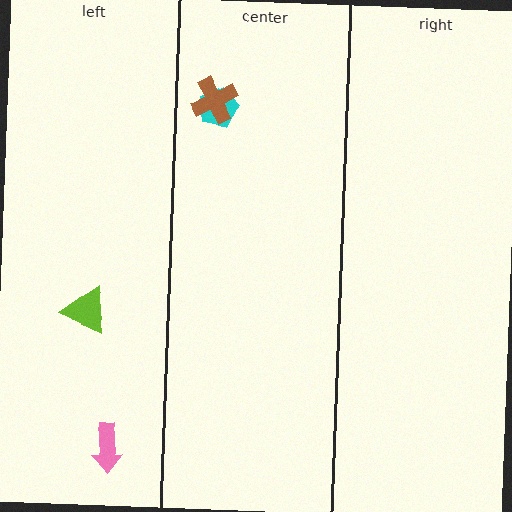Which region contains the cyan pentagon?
The center region.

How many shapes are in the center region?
2.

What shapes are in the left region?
The lime triangle, the pink arrow.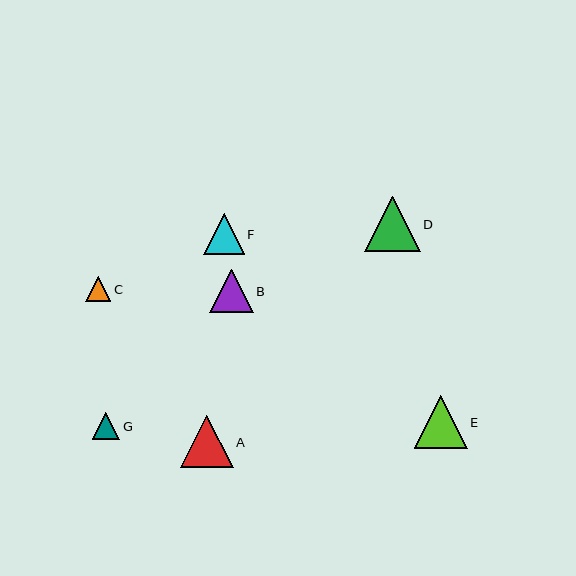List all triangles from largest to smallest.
From largest to smallest: D, A, E, B, F, G, C.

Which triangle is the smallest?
Triangle C is the smallest with a size of approximately 25 pixels.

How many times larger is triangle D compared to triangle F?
Triangle D is approximately 1.4 times the size of triangle F.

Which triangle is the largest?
Triangle D is the largest with a size of approximately 55 pixels.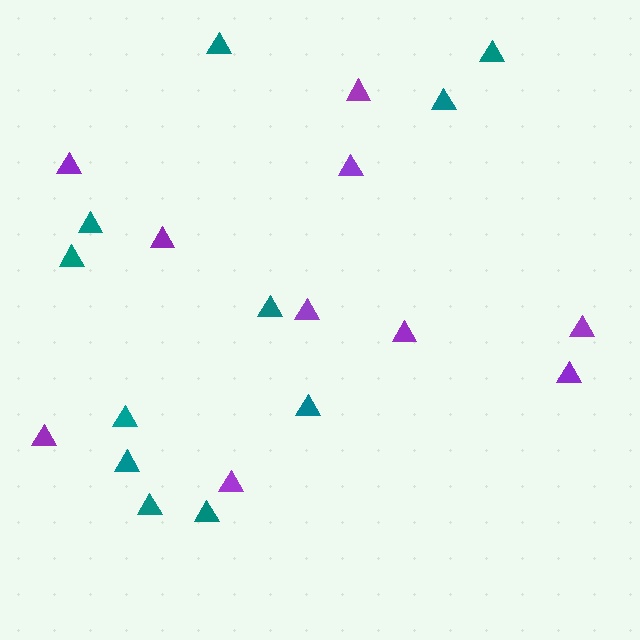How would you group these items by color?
There are 2 groups: one group of purple triangles (10) and one group of teal triangles (11).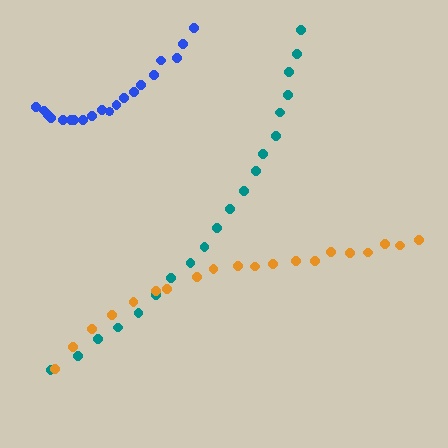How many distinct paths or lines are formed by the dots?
There are 3 distinct paths.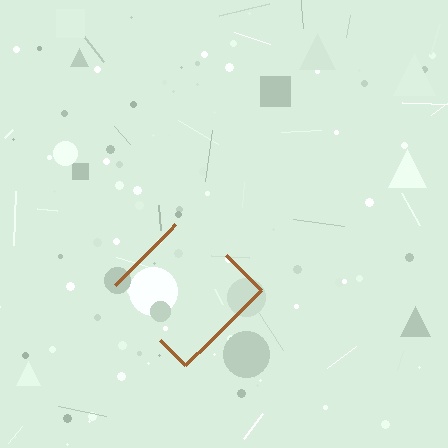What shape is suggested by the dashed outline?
The dashed outline suggests a diamond.